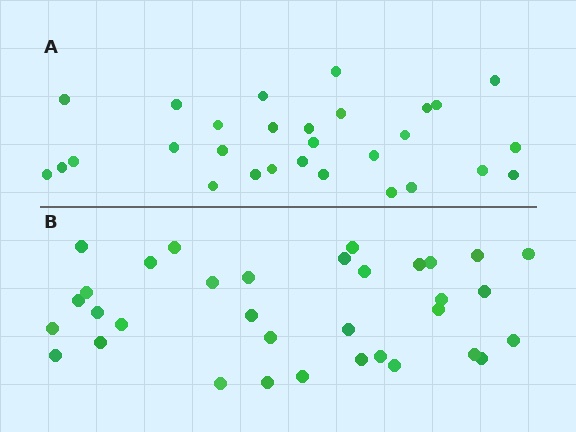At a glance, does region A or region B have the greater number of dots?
Region B (the bottom region) has more dots.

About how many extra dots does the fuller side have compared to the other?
Region B has about 5 more dots than region A.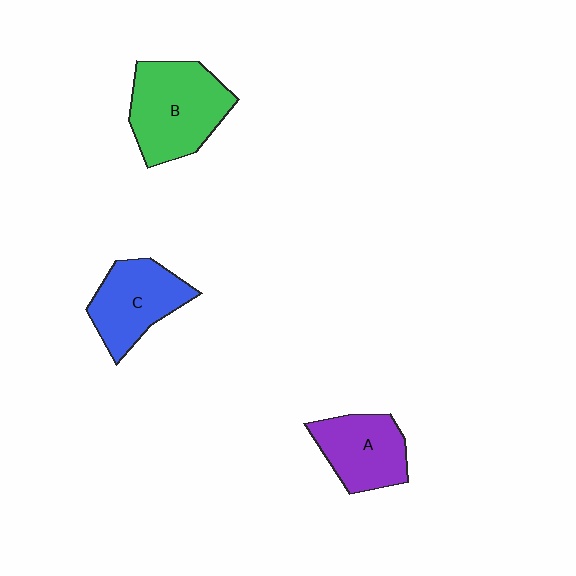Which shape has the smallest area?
Shape A (purple).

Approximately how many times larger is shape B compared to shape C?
Approximately 1.3 times.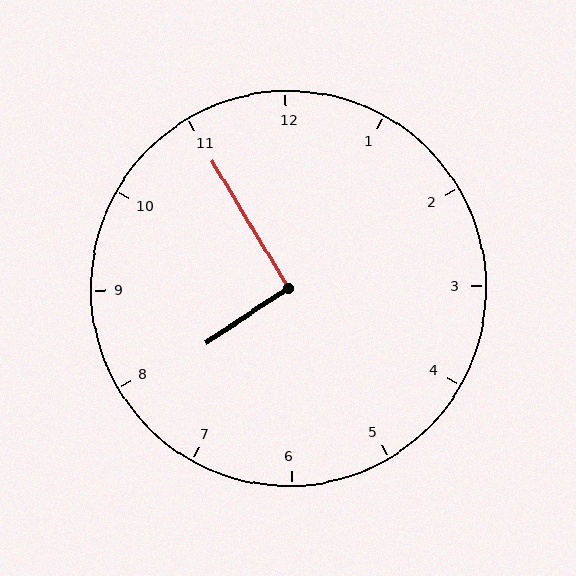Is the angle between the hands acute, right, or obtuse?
It is right.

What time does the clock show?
7:55.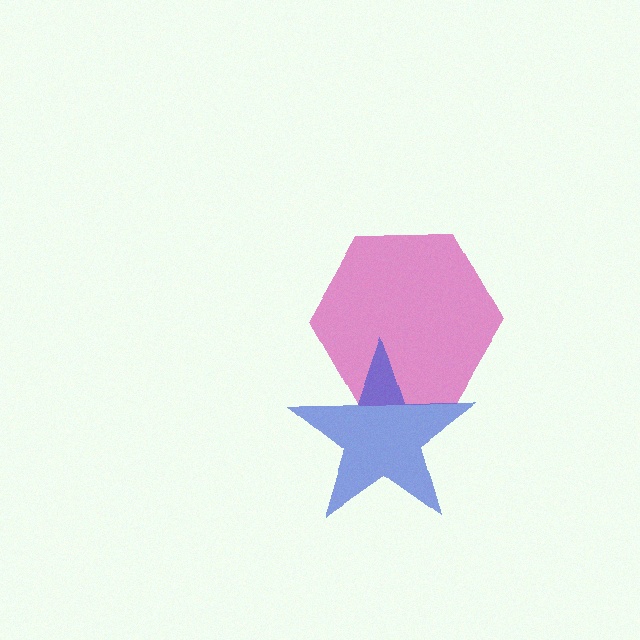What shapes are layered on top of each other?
The layered shapes are: a magenta hexagon, a blue star.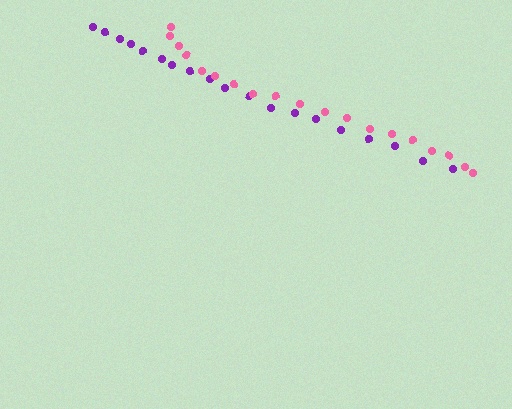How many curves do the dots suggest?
There are 2 distinct paths.